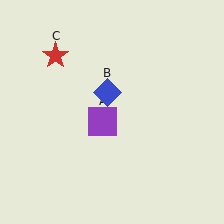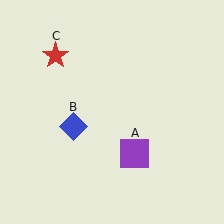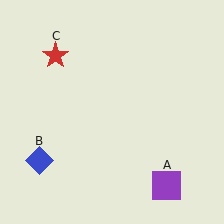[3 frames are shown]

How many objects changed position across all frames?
2 objects changed position: purple square (object A), blue diamond (object B).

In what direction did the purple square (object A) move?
The purple square (object A) moved down and to the right.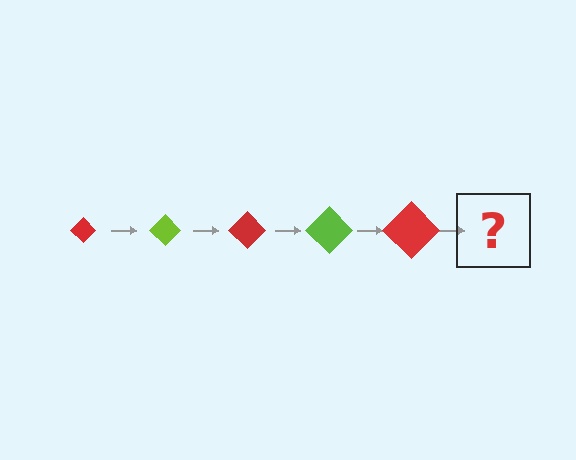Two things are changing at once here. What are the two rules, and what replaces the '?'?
The two rules are that the diamond grows larger each step and the color cycles through red and lime. The '?' should be a lime diamond, larger than the previous one.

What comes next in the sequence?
The next element should be a lime diamond, larger than the previous one.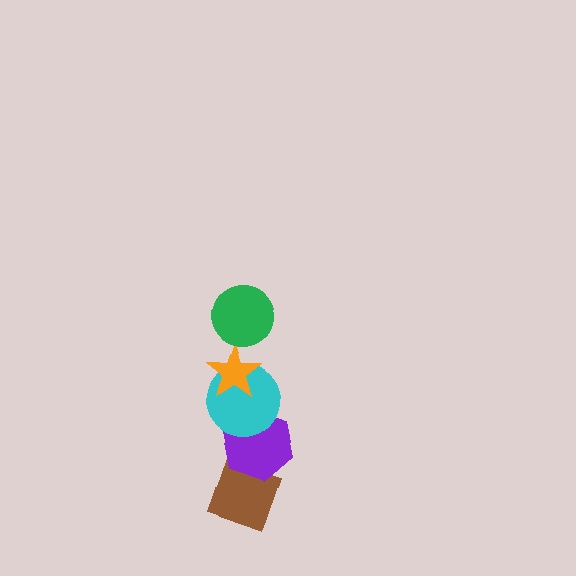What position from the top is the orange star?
The orange star is 2nd from the top.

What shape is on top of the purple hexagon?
The cyan circle is on top of the purple hexagon.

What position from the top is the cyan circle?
The cyan circle is 3rd from the top.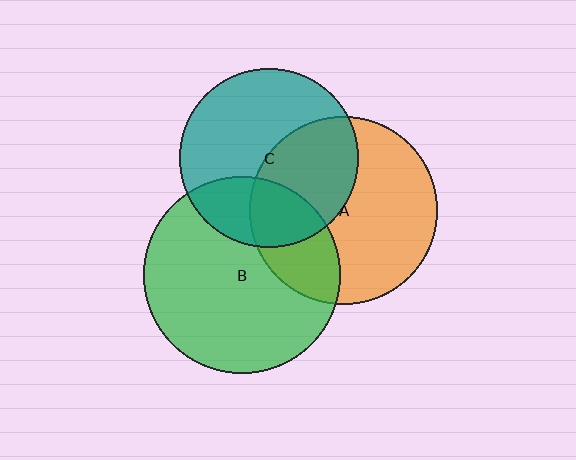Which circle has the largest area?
Circle B (green).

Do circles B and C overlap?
Yes.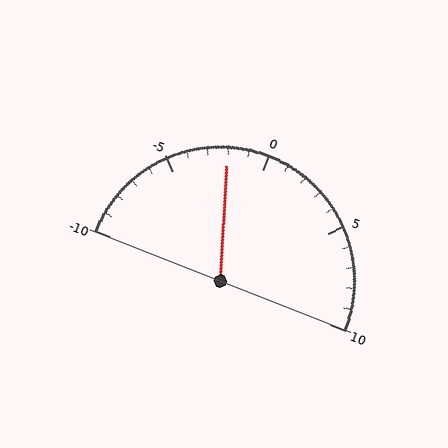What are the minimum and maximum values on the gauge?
The gauge ranges from -10 to 10.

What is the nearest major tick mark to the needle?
The nearest major tick mark is 0.